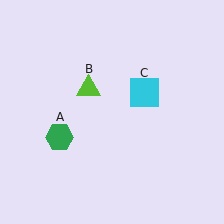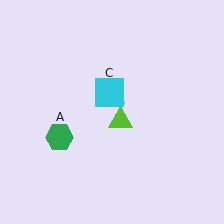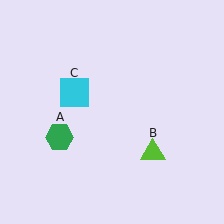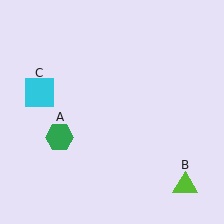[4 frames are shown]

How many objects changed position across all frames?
2 objects changed position: lime triangle (object B), cyan square (object C).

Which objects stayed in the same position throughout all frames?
Green hexagon (object A) remained stationary.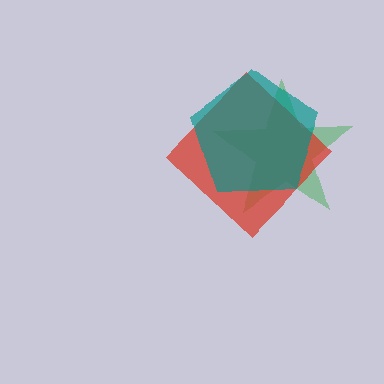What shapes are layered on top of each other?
The layered shapes are: a green star, a red diamond, a teal pentagon.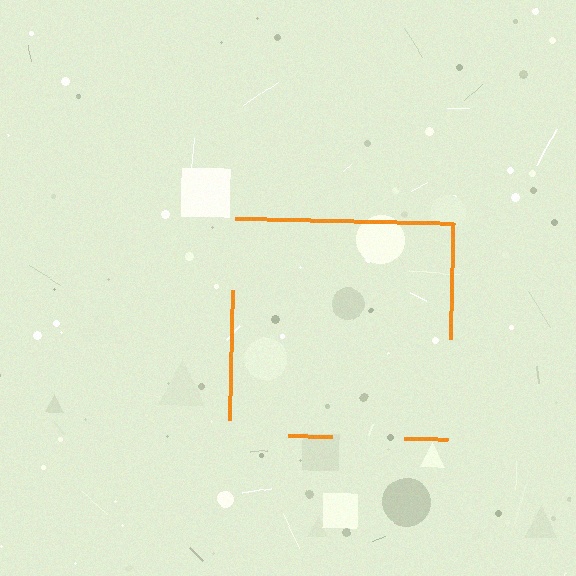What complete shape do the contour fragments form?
The contour fragments form a square.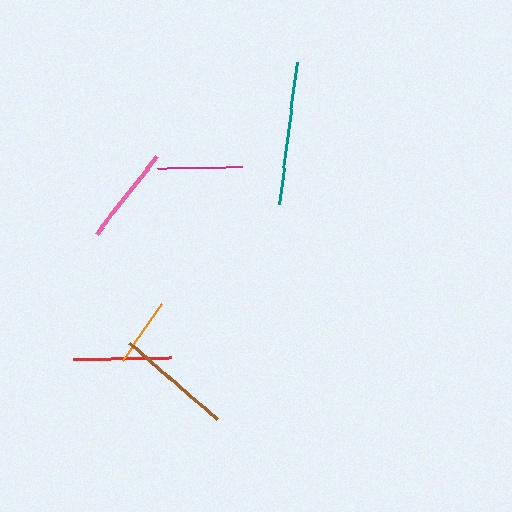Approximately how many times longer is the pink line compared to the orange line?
The pink line is approximately 1.4 times the length of the orange line.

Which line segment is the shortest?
The orange line is the shortest at approximately 70 pixels.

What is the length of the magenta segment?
The magenta segment is approximately 85 pixels long.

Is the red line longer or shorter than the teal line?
The teal line is longer than the red line.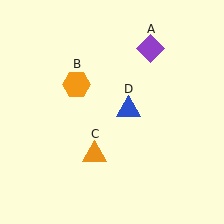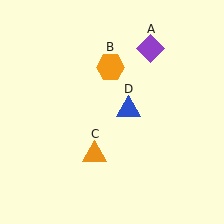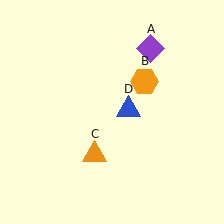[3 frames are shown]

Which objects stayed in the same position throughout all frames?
Purple diamond (object A) and orange triangle (object C) and blue triangle (object D) remained stationary.